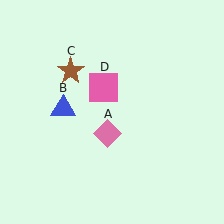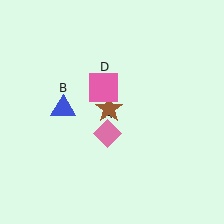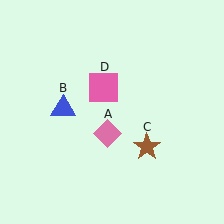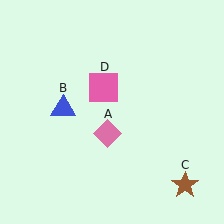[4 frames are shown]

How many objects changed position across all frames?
1 object changed position: brown star (object C).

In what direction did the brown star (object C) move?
The brown star (object C) moved down and to the right.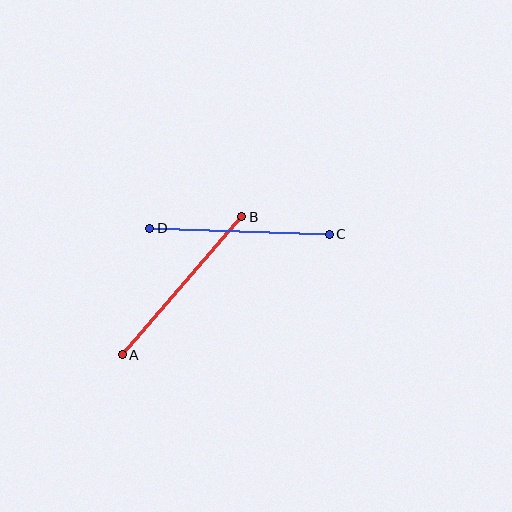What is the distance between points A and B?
The distance is approximately 182 pixels.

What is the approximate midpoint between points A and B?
The midpoint is at approximately (182, 286) pixels.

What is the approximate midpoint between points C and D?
The midpoint is at approximately (239, 231) pixels.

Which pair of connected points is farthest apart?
Points A and B are farthest apart.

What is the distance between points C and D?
The distance is approximately 180 pixels.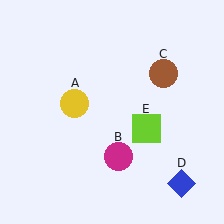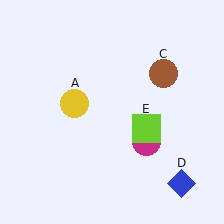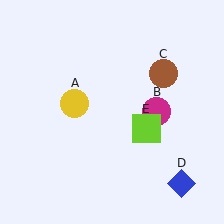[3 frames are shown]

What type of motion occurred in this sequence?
The magenta circle (object B) rotated counterclockwise around the center of the scene.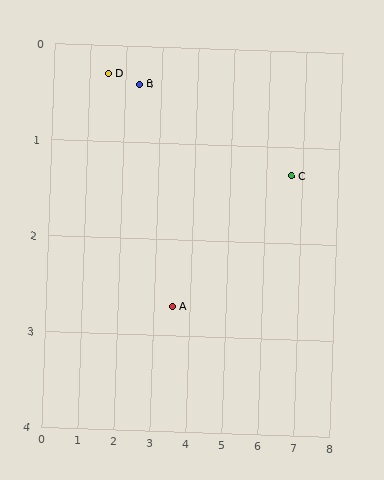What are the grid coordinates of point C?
Point C is at approximately (6.7, 1.3).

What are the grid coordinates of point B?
Point B is at approximately (2.4, 0.4).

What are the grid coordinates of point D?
Point D is at approximately (1.5, 0.3).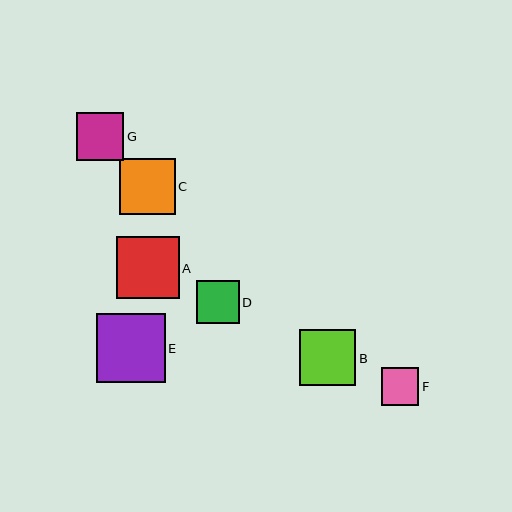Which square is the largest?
Square E is the largest with a size of approximately 69 pixels.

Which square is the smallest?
Square F is the smallest with a size of approximately 38 pixels.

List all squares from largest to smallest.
From largest to smallest: E, A, B, C, G, D, F.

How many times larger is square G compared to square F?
Square G is approximately 1.3 times the size of square F.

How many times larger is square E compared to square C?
Square E is approximately 1.2 times the size of square C.